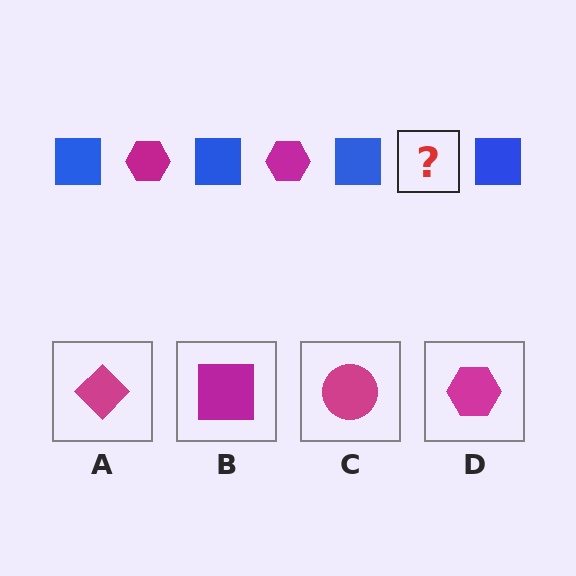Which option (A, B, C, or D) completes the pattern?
D.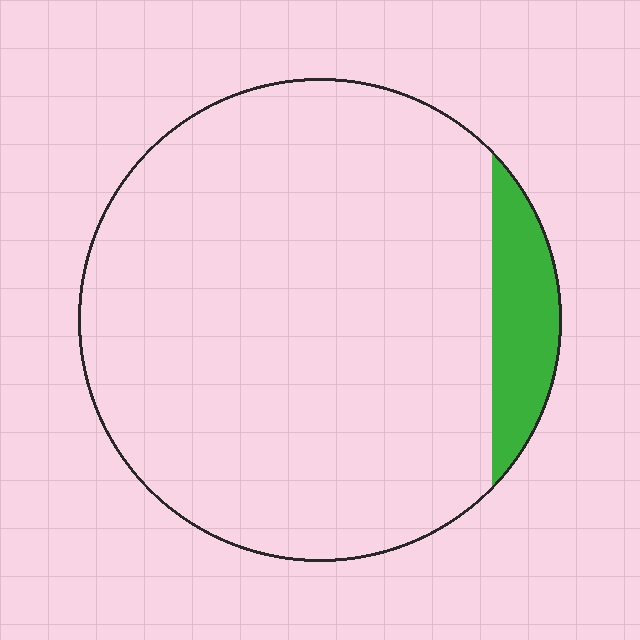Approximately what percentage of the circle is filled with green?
Approximately 10%.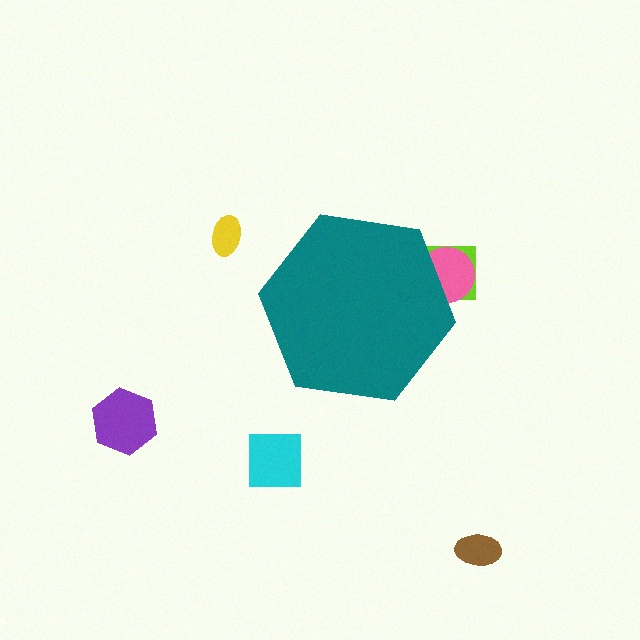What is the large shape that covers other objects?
A teal hexagon.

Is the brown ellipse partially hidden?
No, the brown ellipse is fully visible.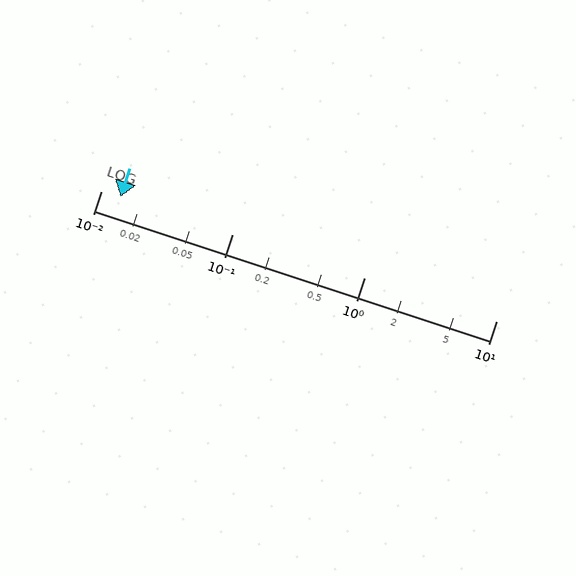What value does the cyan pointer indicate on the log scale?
The pointer indicates approximately 0.014.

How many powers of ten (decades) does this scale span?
The scale spans 3 decades, from 0.01 to 10.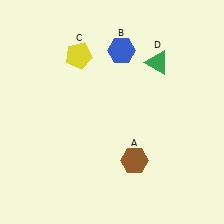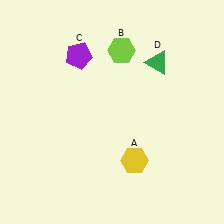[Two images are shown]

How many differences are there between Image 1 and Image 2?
There are 3 differences between the two images.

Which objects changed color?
A changed from brown to yellow. B changed from blue to lime. C changed from yellow to purple.